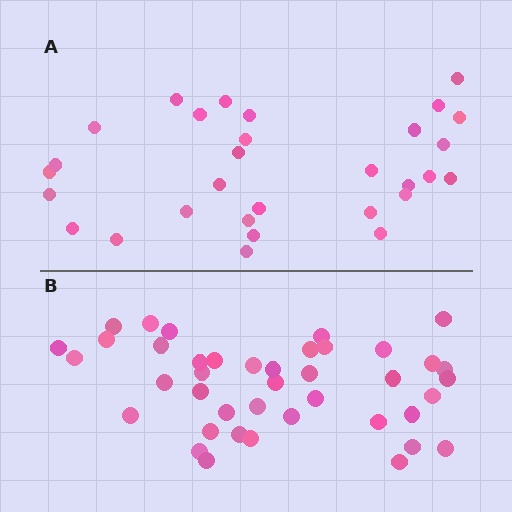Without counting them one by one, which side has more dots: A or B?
Region B (the bottom region) has more dots.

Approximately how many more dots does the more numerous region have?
Region B has roughly 12 or so more dots than region A.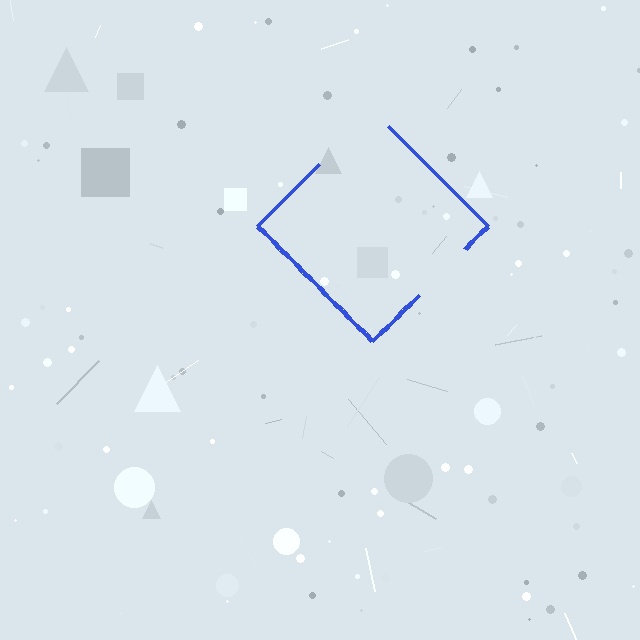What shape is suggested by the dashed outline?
The dashed outline suggests a diamond.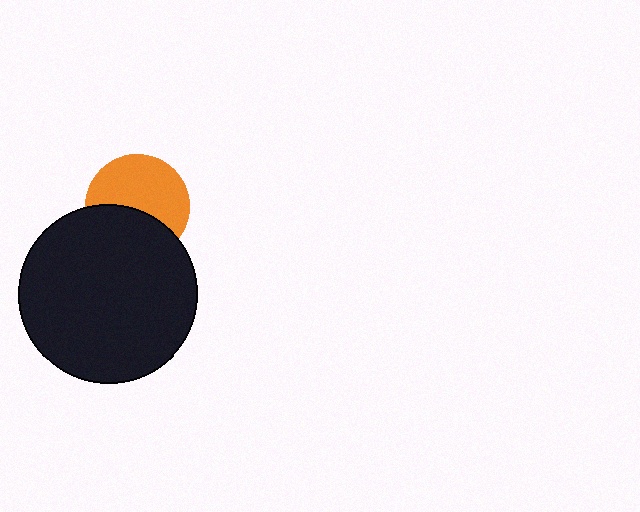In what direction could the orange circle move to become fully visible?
The orange circle could move up. That would shift it out from behind the black circle entirely.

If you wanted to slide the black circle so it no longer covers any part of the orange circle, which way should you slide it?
Slide it down — that is the most direct way to separate the two shapes.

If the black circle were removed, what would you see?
You would see the complete orange circle.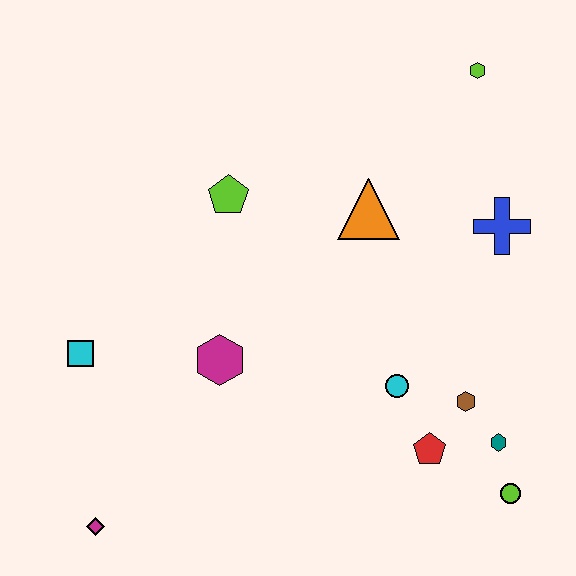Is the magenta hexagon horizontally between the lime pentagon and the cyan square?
Yes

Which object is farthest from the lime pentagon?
The lime circle is farthest from the lime pentagon.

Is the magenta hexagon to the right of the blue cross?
No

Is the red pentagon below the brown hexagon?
Yes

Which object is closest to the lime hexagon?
The blue cross is closest to the lime hexagon.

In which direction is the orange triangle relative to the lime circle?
The orange triangle is above the lime circle.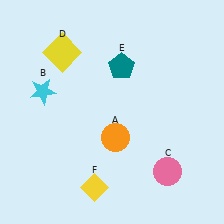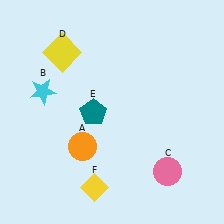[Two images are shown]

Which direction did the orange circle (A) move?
The orange circle (A) moved left.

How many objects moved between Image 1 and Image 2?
2 objects moved between the two images.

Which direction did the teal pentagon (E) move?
The teal pentagon (E) moved down.